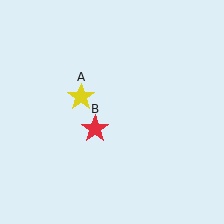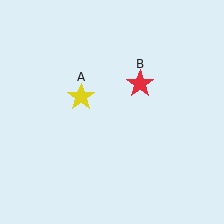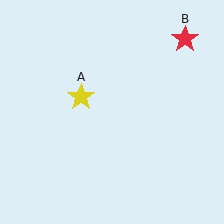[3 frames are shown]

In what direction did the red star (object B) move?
The red star (object B) moved up and to the right.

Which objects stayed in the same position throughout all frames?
Yellow star (object A) remained stationary.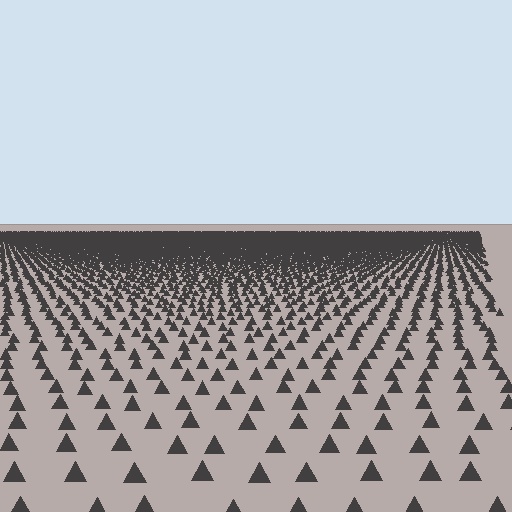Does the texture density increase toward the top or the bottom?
Density increases toward the top.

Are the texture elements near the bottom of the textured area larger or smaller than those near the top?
Larger. Near the bottom, elements are closer to the viewer and appear at a bigger on-screen size.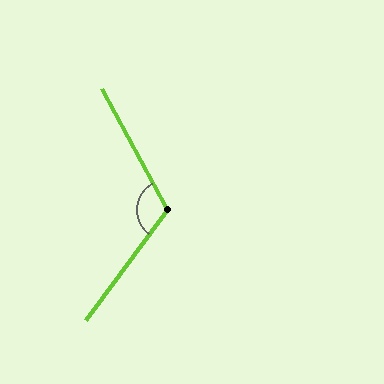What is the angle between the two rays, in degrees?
Approximately 115 degrees.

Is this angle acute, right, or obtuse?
It is obtuse.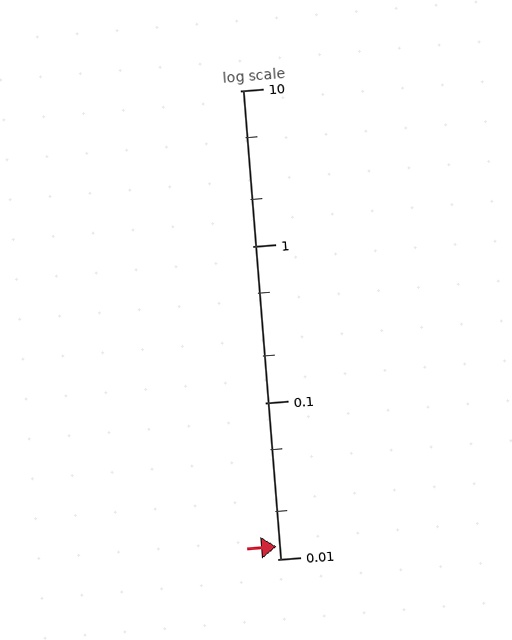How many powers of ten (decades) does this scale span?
The scale spans 3 decades, from 0.01 to 10.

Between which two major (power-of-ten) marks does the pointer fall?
The pointer is between 0.01 and 0.1.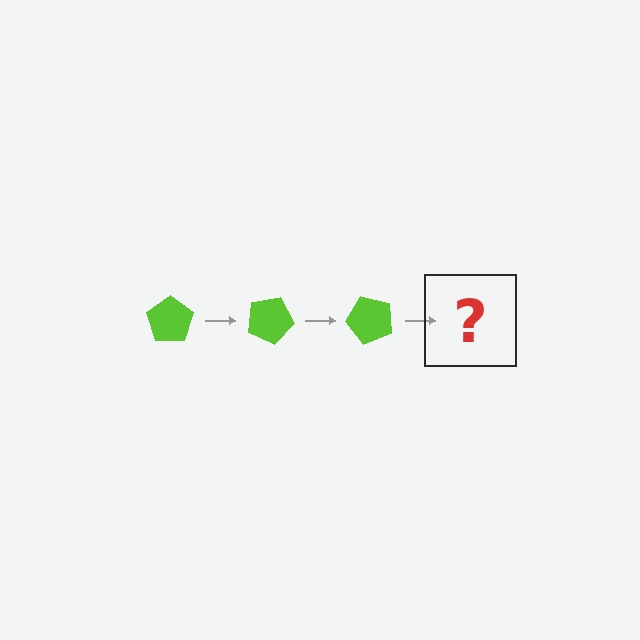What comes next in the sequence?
The next element should be a lime pentagon rotated 75 degrees.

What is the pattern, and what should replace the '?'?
The pattern is that the pentagon rotates 25 degrees each step. The '?' should be a lime pentagon rotated 75 degrees.